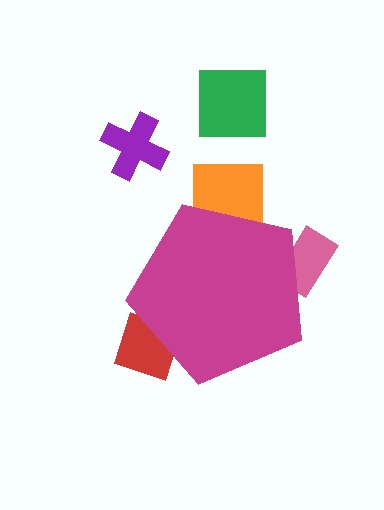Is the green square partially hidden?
No, the green square is fully visible.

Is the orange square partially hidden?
Yes, the orange square is partially hidden behind the magenta pentagon.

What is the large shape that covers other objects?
A magenta pentagon.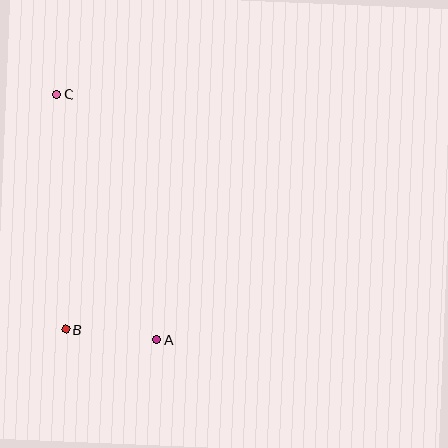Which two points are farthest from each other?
Points A and C are farthest from each other.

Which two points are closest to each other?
Points A and B are closest to each other.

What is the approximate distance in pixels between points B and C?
The distance between B and C is approximately 235 pixels.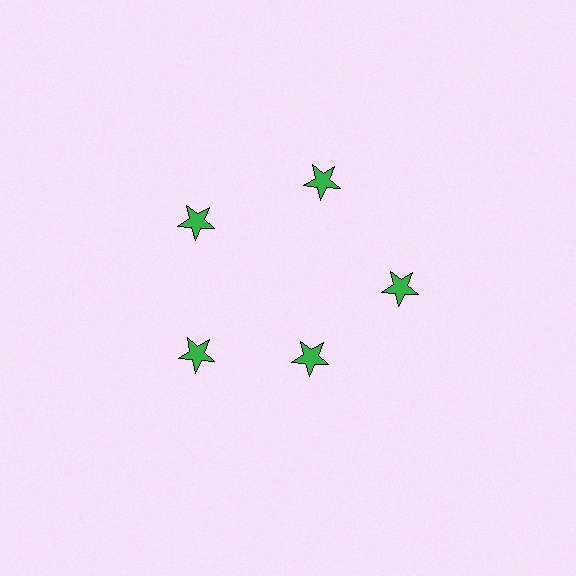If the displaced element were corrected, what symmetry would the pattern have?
It would have 5-fold rotational symmetry — the pattern would map onto itself every 72 degrees.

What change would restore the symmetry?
The symmetry would be restored by moving it outward, back onto the ring so that all 5 stars sit at equal angles and equal distance from the center.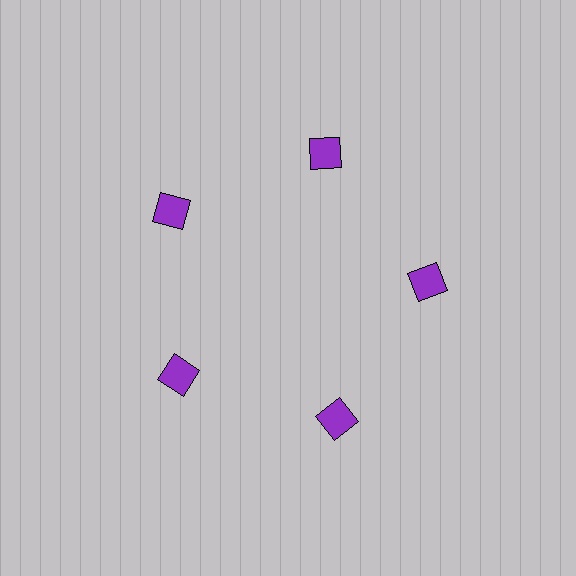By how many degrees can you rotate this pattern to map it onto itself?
The pattern maps onto itself every 72 degrees of rotation.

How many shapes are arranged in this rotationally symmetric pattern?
There are 5 shapes, arranged in 5 groups of 1.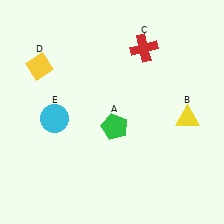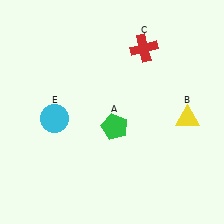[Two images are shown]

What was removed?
The yellow diamond (D) was removed in Image 2.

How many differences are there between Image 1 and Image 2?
There is 1 difference between the two images.